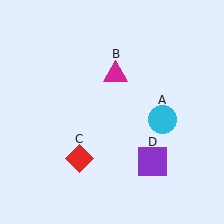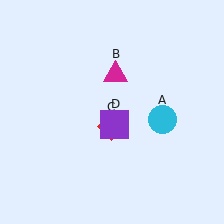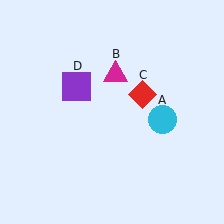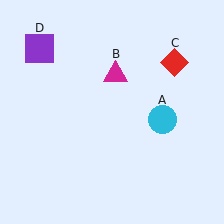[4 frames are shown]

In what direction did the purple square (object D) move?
The purple square (object D) moved up and to the left.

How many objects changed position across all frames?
2 objects changed position: red diamond (object C), purple square (object D).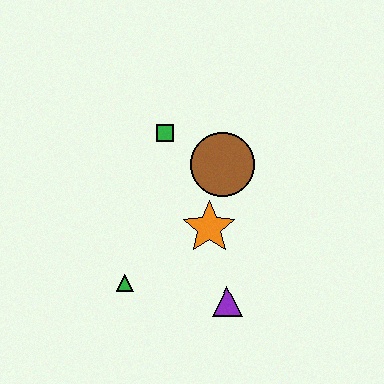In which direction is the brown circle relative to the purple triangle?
The brown circle is above the purple triangle.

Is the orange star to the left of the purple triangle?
Yes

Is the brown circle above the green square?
No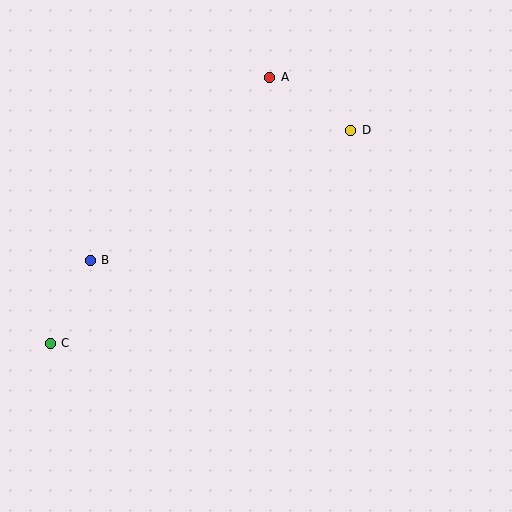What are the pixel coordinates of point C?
Point C is at (50, 343).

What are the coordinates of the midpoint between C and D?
The midpoint between C and D is at (201, 237).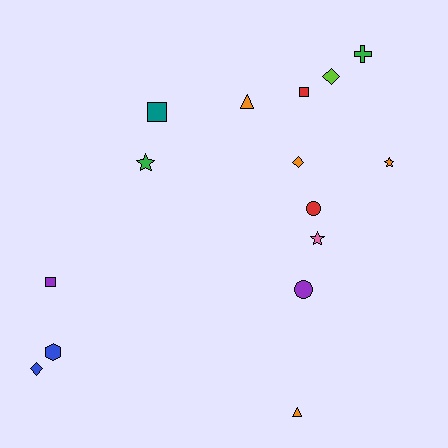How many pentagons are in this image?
There are no pentagons.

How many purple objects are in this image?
There are 2 purple objects.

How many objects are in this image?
There are 15 objects.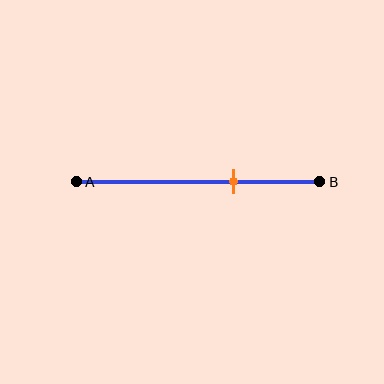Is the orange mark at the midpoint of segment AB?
No, the mark is at about 65% from A, not at the 50% midpoint.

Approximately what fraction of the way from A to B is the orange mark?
The orange mark is approximately 65% of the way from A to B.